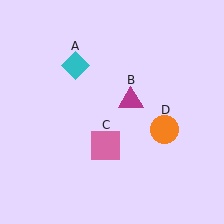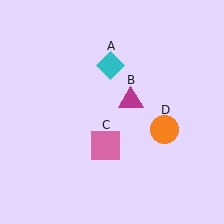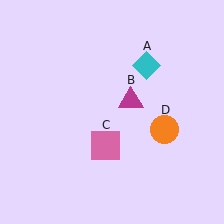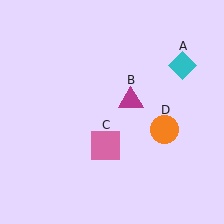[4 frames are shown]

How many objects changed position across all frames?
1 object changed position: cyan diamond (object A).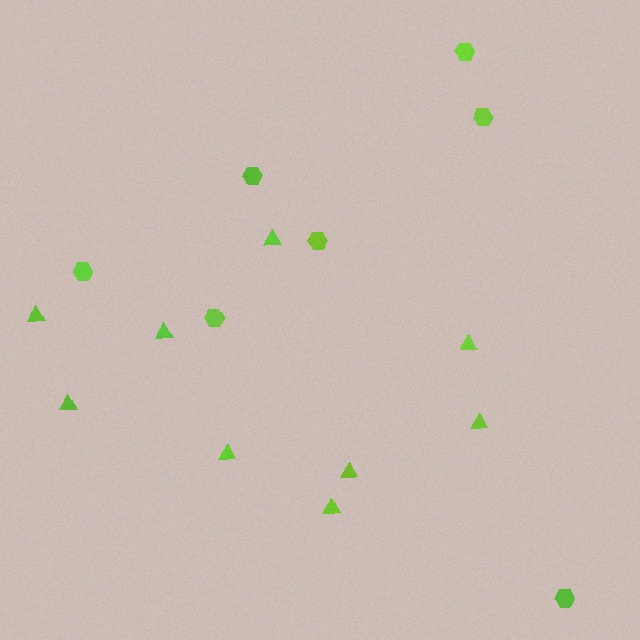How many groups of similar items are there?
There are 2 groups: one group of triangles (9) and one group of hexagons (7).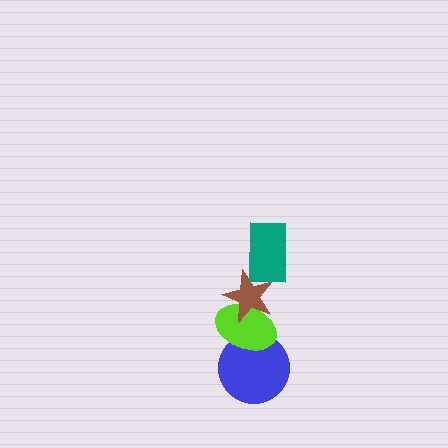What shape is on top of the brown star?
The teal rectangle is on top of the brown star.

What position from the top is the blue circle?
The blue circle is 4th from the top.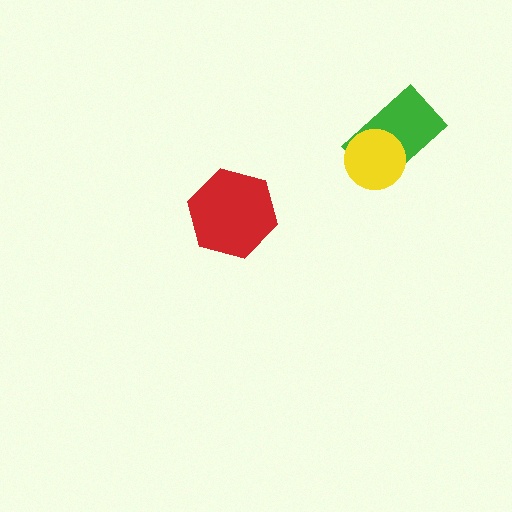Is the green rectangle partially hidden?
Yes, it is partially covered by another shape.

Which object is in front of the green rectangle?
The yellow circle is in front of the green rectangle.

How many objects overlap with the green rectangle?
1 object overlaps with the green rectangle.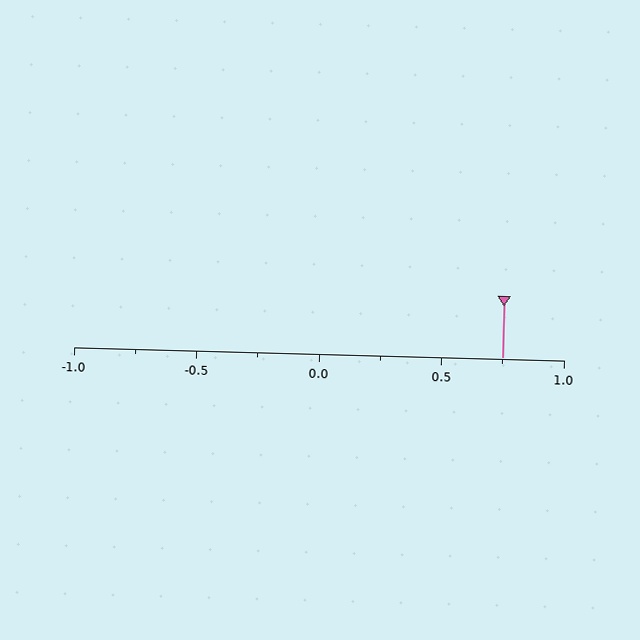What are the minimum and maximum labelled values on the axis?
The axis runs from -1.0 to 1.0.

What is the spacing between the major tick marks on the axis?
The major ticks are spaced 0.5 apart.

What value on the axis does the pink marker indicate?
The marker indicates approximately 0.75.